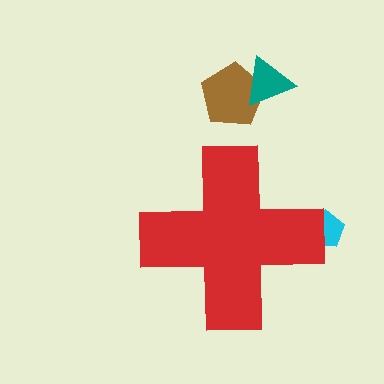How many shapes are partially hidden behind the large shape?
1 shape is partially hidden.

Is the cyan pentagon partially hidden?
Yes, the cyan pentagon is partially hidden behind the red cross.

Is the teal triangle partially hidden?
No, the teal triangle is fully visible.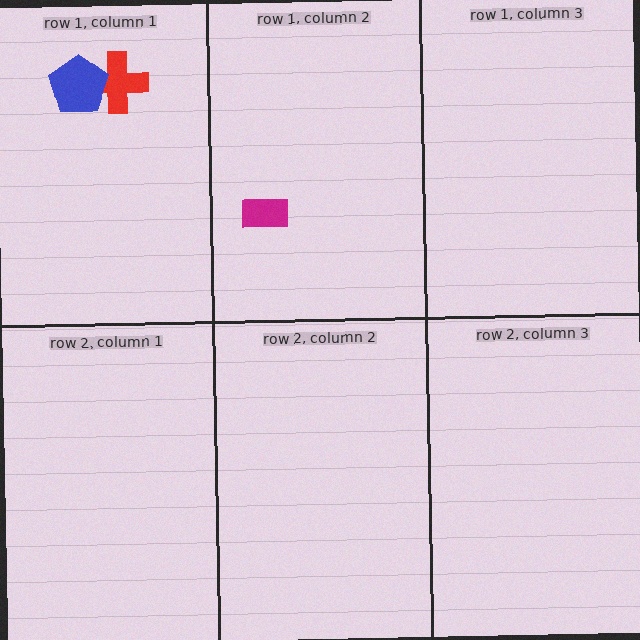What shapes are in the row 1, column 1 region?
The red cross, the blue pentagon.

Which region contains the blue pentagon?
The row 1, column 1 region.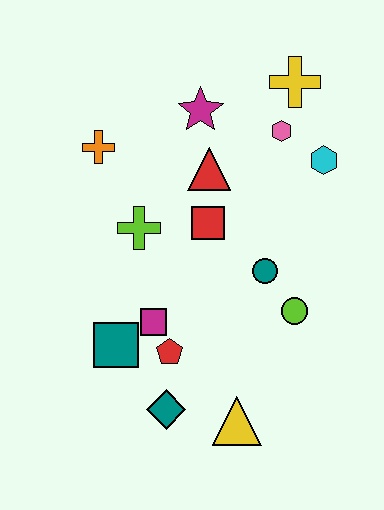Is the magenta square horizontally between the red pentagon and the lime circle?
No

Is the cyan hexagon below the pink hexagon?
Yes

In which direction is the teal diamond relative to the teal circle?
The teal diamond is below the teal circle.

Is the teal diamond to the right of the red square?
No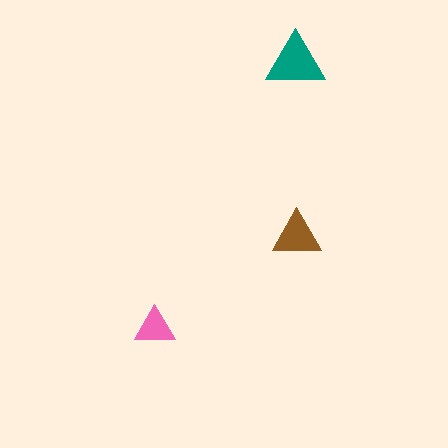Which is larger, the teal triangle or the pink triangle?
The teal one.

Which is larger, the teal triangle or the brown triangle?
The teal one.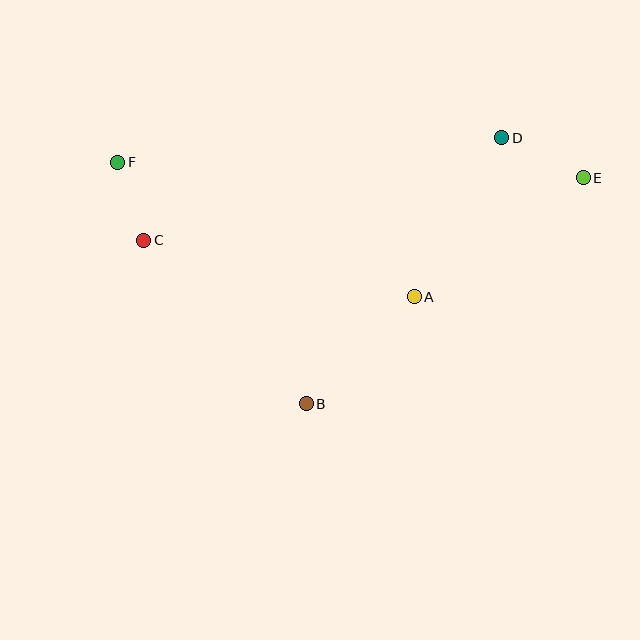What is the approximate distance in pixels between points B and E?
The distance between B and E is approximately 357 pixels.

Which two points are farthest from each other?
Points E and F are farthest from each other.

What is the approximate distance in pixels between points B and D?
The distance between B and D is approximately 330 pixels.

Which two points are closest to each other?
Points C and F are closest to each other.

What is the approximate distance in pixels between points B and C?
The distance between B and C is approximately 231 pixels.